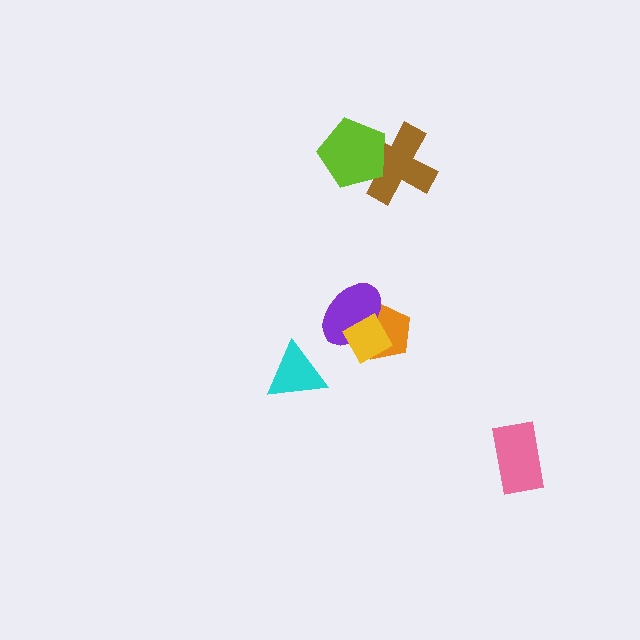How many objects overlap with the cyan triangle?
0 objects overlap with the cyan triangle.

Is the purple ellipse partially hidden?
Yes, it is partially covered by another shape.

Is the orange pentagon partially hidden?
Yes, it is partially covered by another shape.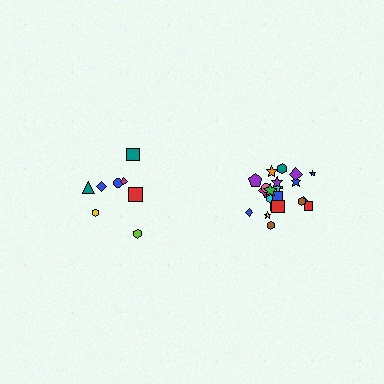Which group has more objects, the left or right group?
The right group.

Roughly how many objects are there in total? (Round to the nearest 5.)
Roughly 30 objects in total.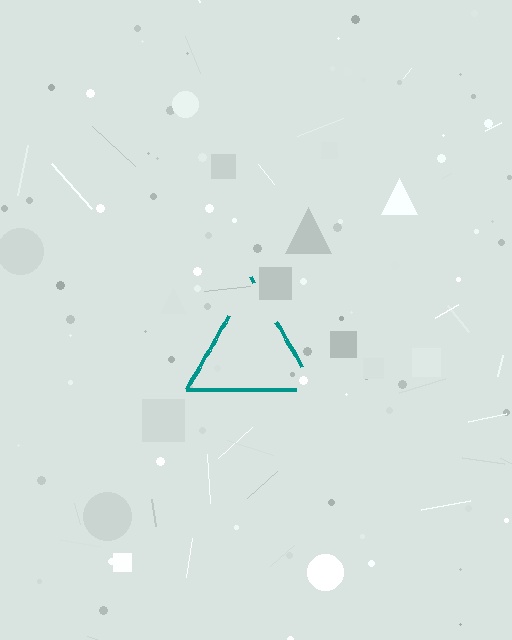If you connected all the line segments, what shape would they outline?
They would outline a triangle.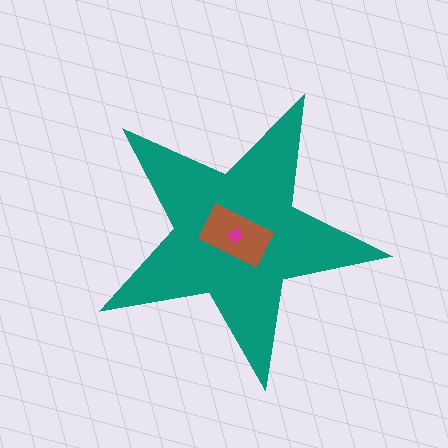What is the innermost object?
The magenta diamond.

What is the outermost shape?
The teal star.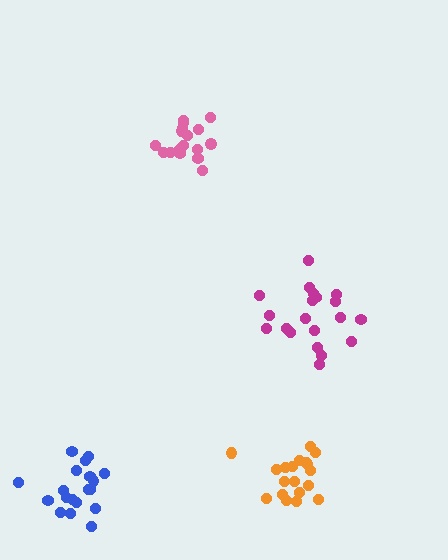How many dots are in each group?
Group 1: 19 dots, Group 2: 20 dots, Group 3: 19 dots, Group 4: 18 dots (76 total).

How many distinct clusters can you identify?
There are 4 distinct clusters.